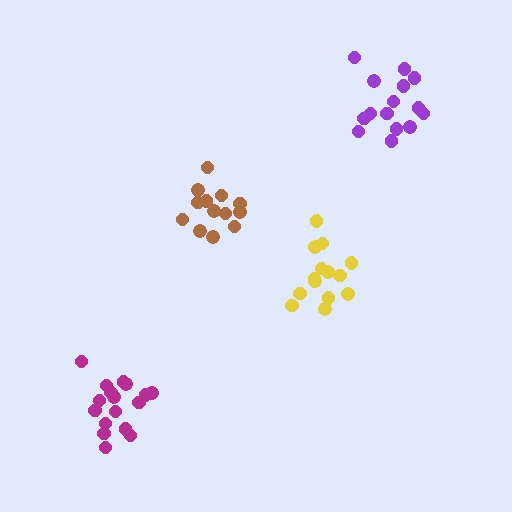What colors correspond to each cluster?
The clusters are colored: yellow, brown, purple, magenta.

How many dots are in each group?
Group 1: 15 dots, Group 2: 13 dots, Group 3: 15 dots, Group 4: 17 dots (60 total).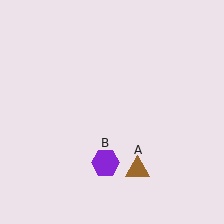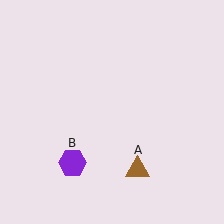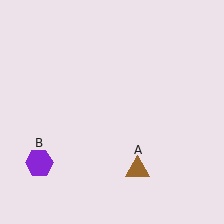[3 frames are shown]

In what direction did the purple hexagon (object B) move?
The purple hexagon (object B) moved left.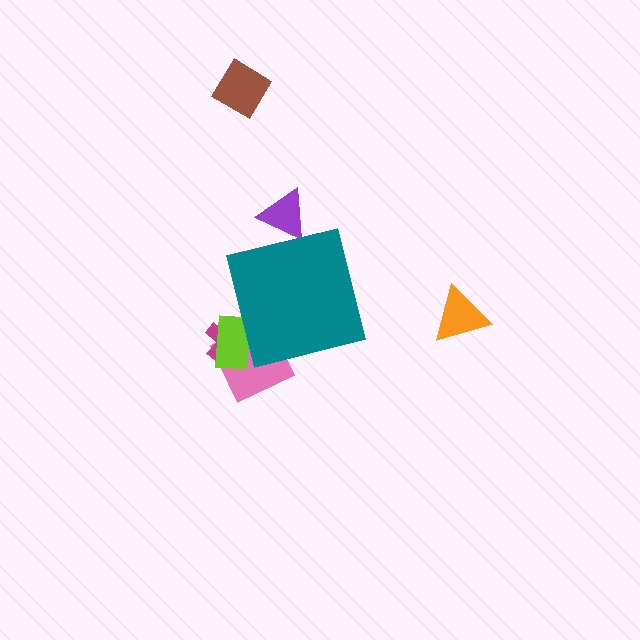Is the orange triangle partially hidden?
No, the orange triangle is fully visible.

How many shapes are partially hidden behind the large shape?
4 shapes are partially hidden.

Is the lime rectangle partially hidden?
Yes, the lime rectangle is partially hidden behind the teal square.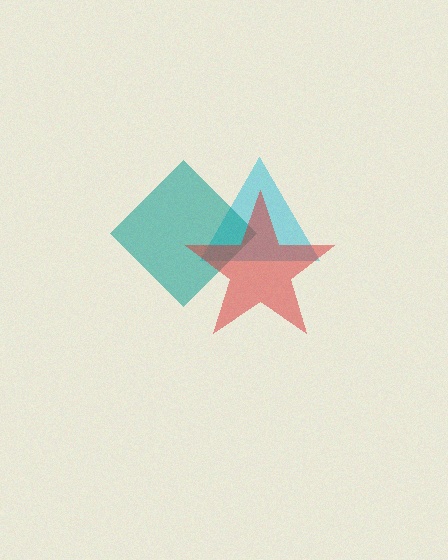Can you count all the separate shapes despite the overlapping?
Yes, there are 3 separate shapes.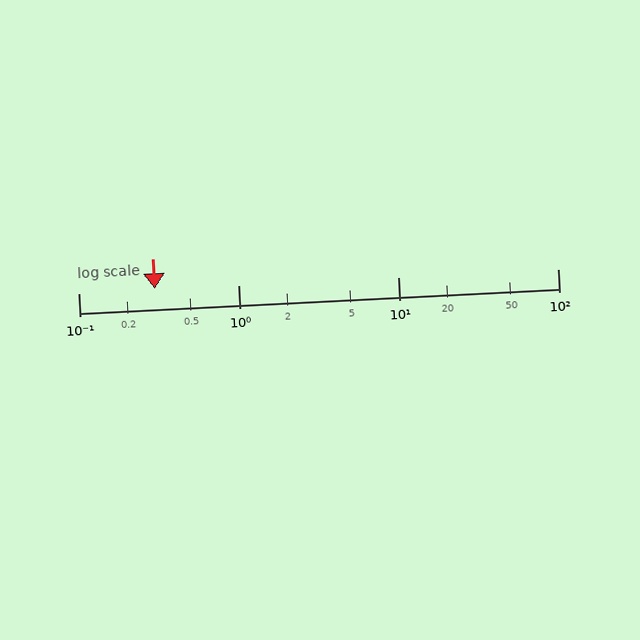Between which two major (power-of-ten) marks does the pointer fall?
The pointer is between 0.1 and 1.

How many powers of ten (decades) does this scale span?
The scale spans 3 decades, from 0.1 to 100.